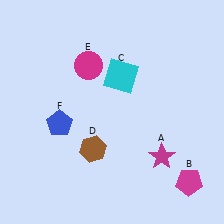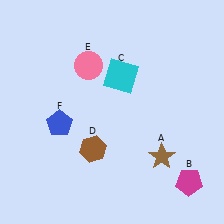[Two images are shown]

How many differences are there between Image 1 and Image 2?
There are 2 differences between the two images.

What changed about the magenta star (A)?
In Image 1, A is magenta. In Image 2, it changed to brown.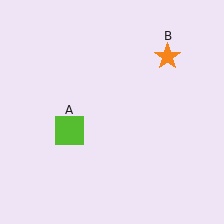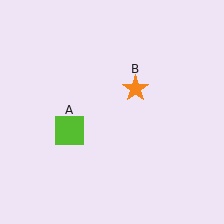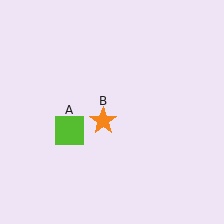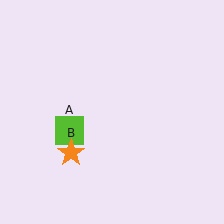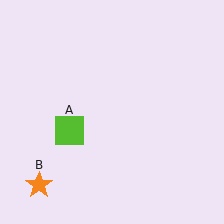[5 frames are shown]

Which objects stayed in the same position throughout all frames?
Lime square (object A) remained stationary.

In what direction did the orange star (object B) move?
The orange star (object B) moved down and to the left.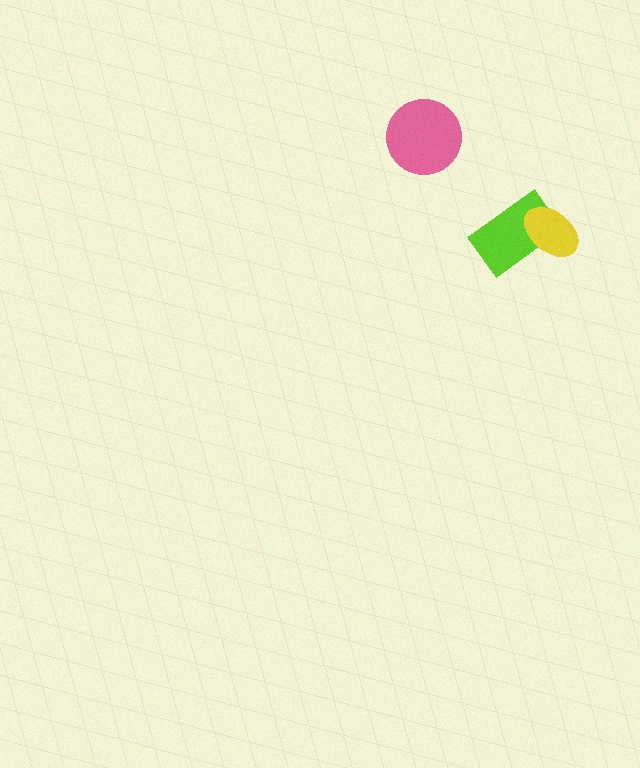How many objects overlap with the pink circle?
0 objects overlap with the pink circle.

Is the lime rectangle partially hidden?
Yes, it is partially covered by another shape.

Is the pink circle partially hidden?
No, no other shape covers it.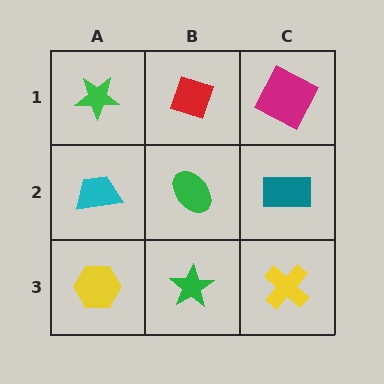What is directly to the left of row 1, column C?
A red diamond.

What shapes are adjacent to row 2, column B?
A red diamond (row 1, column B), a green star (row 3, column B), a cyan trapezoid (row 2, column A), a teal rectangle (row 2, column C).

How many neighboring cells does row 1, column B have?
3.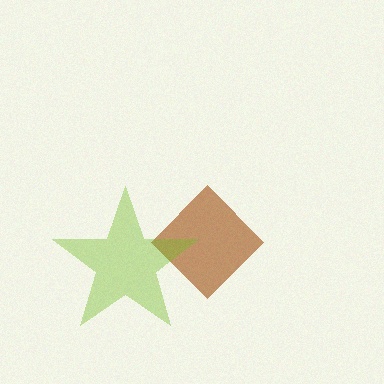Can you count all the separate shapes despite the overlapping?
Yes, there are 2 separate shapes.